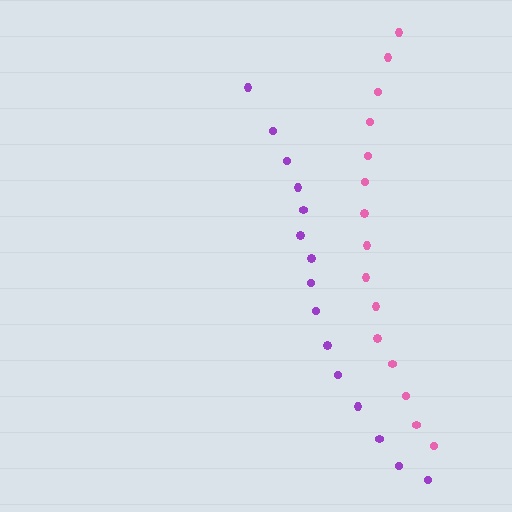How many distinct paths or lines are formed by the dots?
There are 2 distinct paths.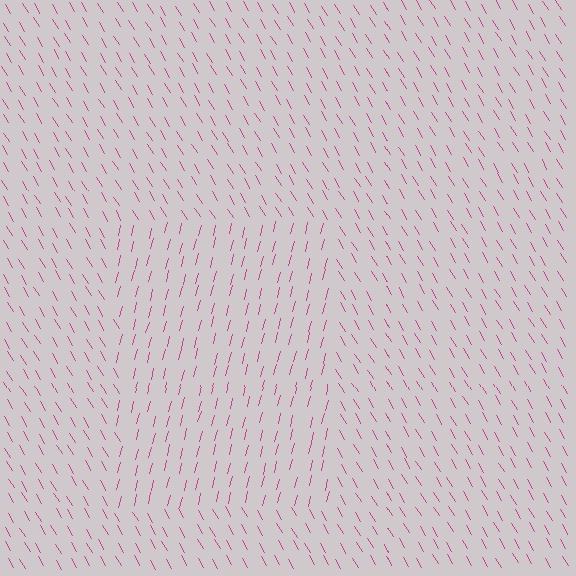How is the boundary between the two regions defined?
The boundary is defined purely by a change in line orientation (approximately 45 degrees difference). All lines are the same color and thickness.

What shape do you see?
I see a rectangle.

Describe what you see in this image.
The image is filled with small magenta line segments. A rectangle region in the image has lines oriented differently from the surrounding lines, creating a visible texture boundary.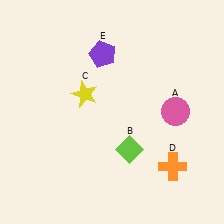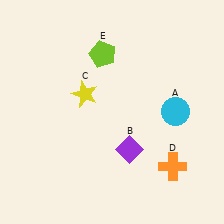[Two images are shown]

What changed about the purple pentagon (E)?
In Image 1, E is purple. In Image 2, it changed to lime.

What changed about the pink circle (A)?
In Image 1, A is pink. In Image 2, it changed to cyan.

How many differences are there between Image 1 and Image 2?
There are 3 differences between the two images.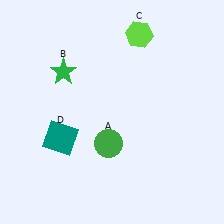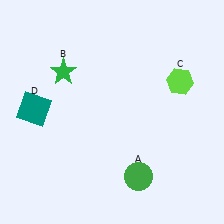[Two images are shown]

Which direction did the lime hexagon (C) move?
The lime hexagon (C) moved down.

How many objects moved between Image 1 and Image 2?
3 objects moved between the two images.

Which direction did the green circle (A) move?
The green circle (A) moved down.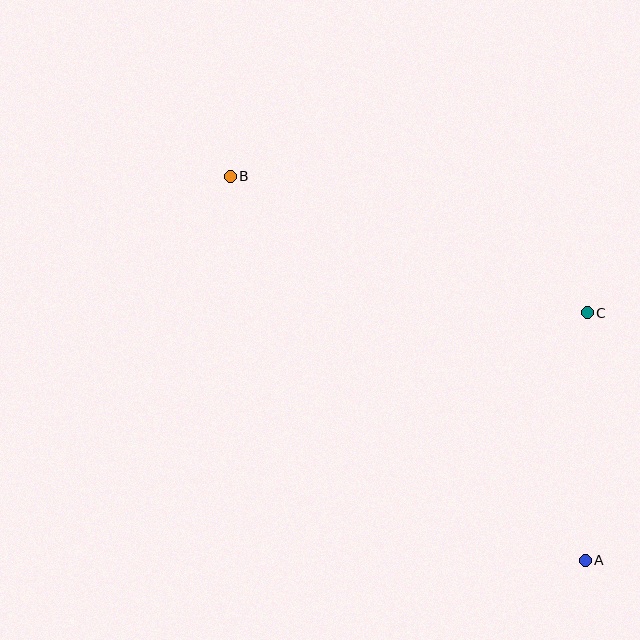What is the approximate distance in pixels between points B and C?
The distance between B and C is approximately 382 pixels.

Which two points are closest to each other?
Points A and C are closest to each other.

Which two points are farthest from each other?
Points A and B are farthest from each other.